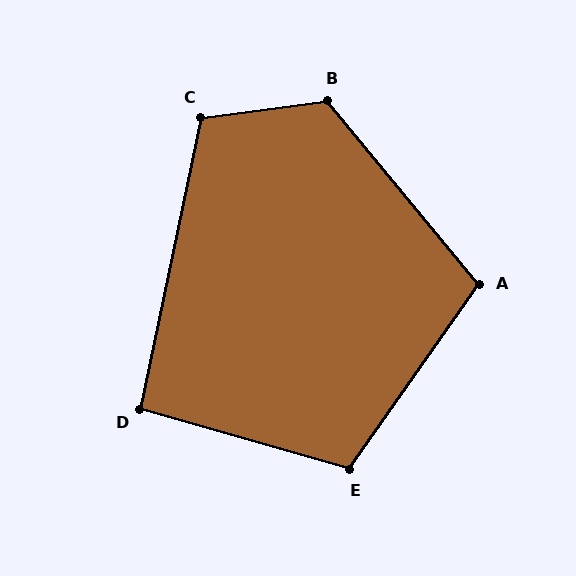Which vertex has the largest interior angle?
B, at approximately 122 degrees.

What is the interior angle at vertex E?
Approximately 109 degrees (obtuse).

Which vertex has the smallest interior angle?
D, at approximately 94 degrees.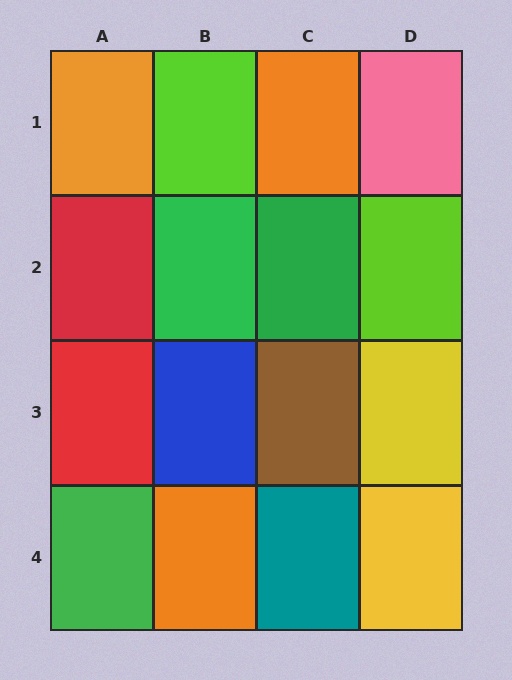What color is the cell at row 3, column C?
Brown.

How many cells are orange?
3 cells are orange.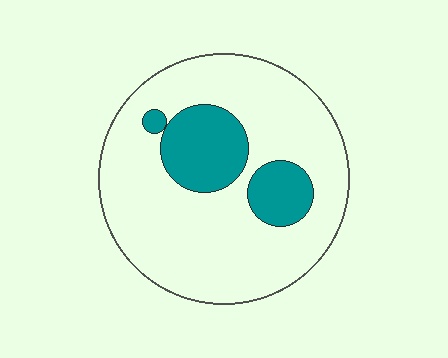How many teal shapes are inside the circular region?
3.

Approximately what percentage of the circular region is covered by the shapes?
Approximately 20%.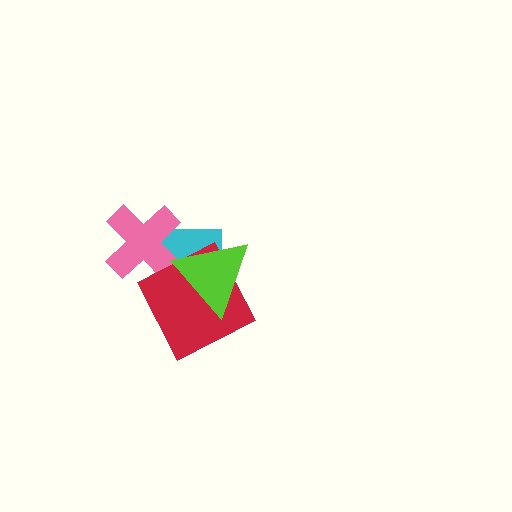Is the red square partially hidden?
Yes, it is partially covered by another shape.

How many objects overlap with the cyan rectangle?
3 objects overlap with the cyan rectangle.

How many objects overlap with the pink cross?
2 objects overlap with the pink cross.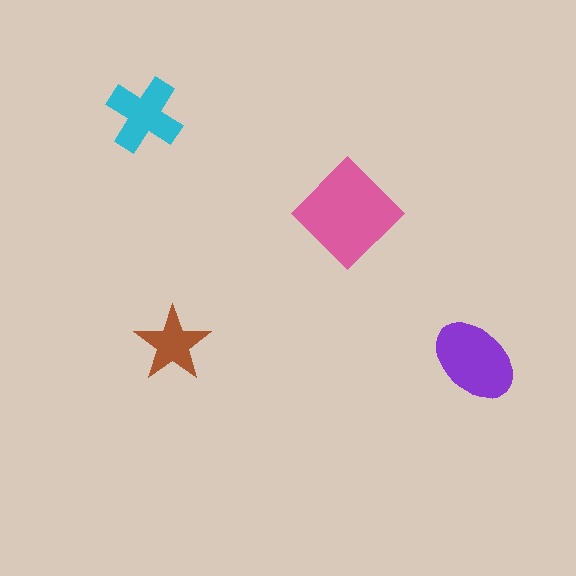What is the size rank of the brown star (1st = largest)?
4th.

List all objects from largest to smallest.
The pink diamond, the purple ellipse, the cyan cross, the brown star.